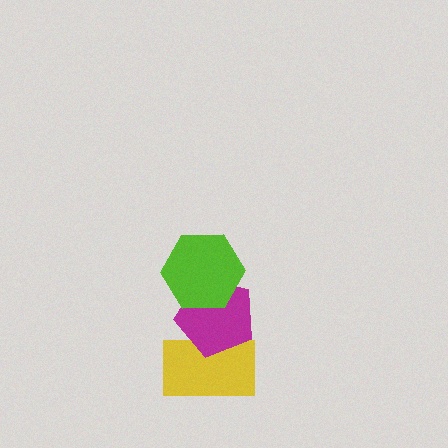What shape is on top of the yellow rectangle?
The magenta pentagon is on top of the yellow rectangle.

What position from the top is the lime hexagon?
The lime hexagon is 1st from the top.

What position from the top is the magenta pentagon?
The magenta pentagon is 2nd from the top.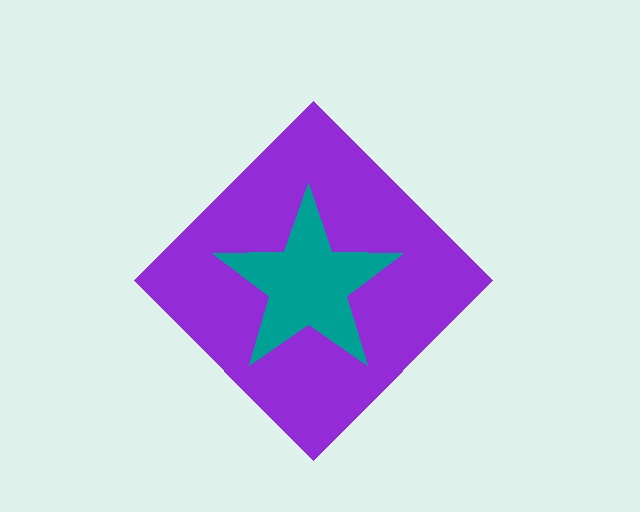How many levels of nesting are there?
2.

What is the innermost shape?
The teal star.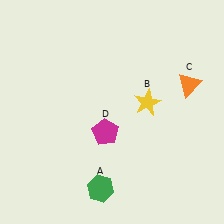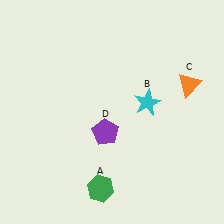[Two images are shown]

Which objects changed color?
B changed from yellow to cyan. D changed from magenta to purple.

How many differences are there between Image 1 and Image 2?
There are 2 differences between the two images.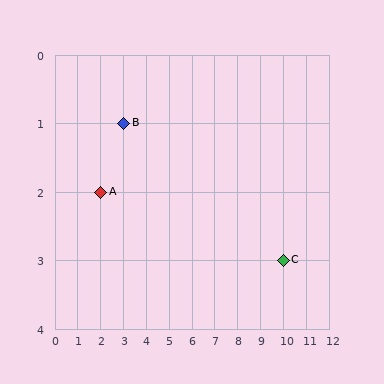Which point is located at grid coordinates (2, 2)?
Point A is at (2, 2).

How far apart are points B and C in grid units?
Points B and C are 7 columns and 2 rows apart (about 7.3 grid units diagonally).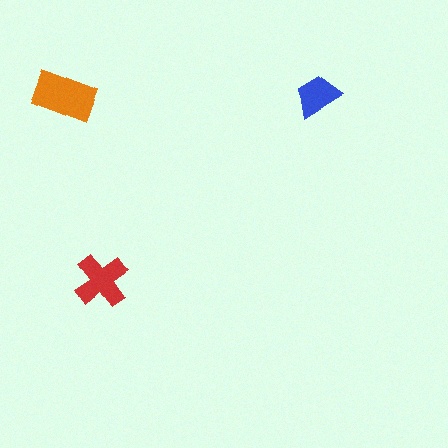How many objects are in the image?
There are 3 objects in the image.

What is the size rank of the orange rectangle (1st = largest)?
1st.